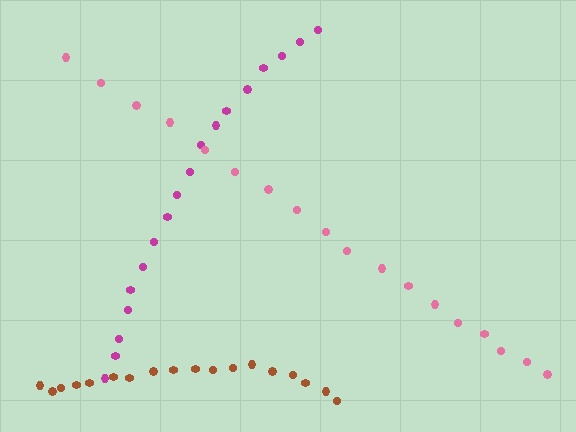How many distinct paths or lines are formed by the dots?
There are 3 distinct paths.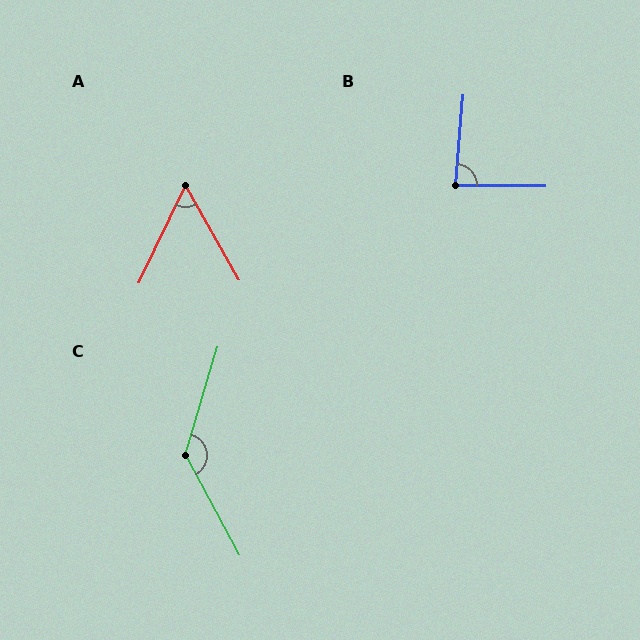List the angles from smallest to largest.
A (55°), B (86°), C (135°).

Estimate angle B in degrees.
Approximately 86 degrees.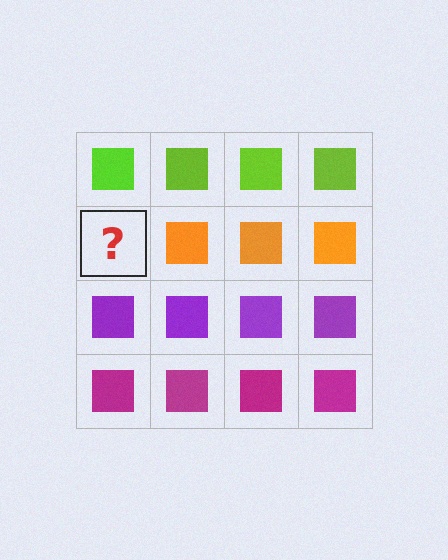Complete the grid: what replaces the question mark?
The question mark should be replaced with an orange square.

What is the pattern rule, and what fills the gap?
The rule is that each row has a consistent color. The gap should be filled with an orange square.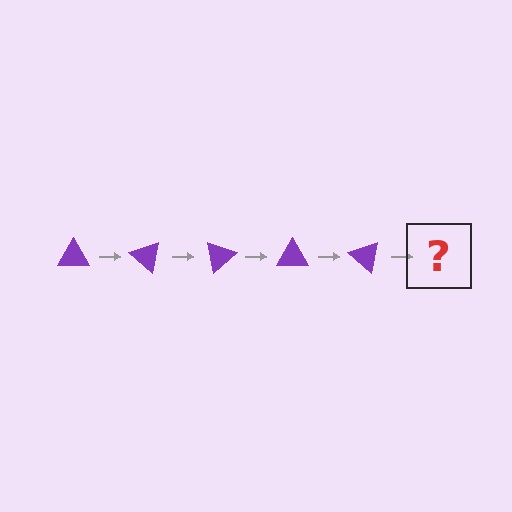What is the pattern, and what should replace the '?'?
The pattern is that the triangle rotates 40 degrees each step. The '?' should be a purple triangle rotated 200 degrees.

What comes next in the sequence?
The next element should be a purple triangle rotated 200 degrees.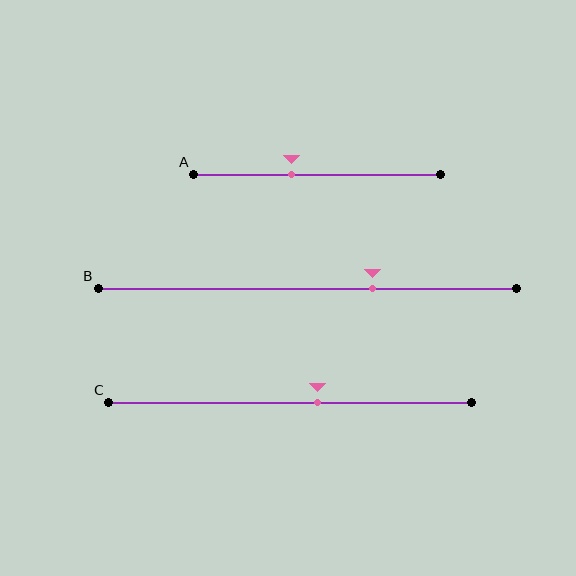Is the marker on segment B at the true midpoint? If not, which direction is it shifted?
No, the marker on segment B is shifted to the right by about 16% of the segment length.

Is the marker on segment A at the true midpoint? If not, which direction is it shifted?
No, the marker on segment A is shifted to the left by about 10% of the segment length.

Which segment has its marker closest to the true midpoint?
Segment C has its marker closest to the true midpoint.